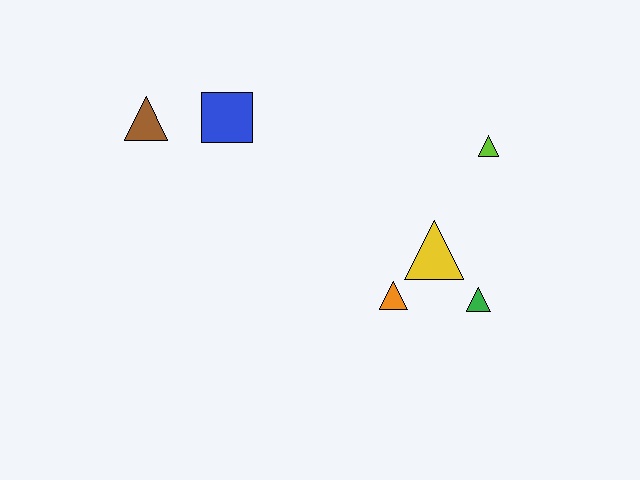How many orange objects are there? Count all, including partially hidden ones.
There is 1 orange object.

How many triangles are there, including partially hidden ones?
There are 5 triangles.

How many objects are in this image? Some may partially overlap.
There are 6 objects.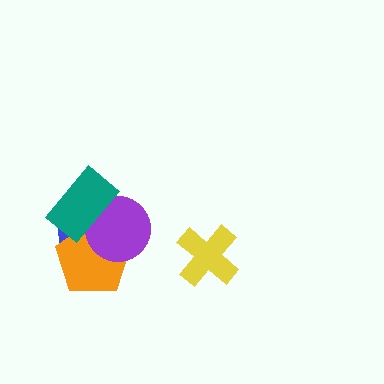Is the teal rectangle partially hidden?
No, no other shape covers it.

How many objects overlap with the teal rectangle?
3 objects overlap with the teal rectangle.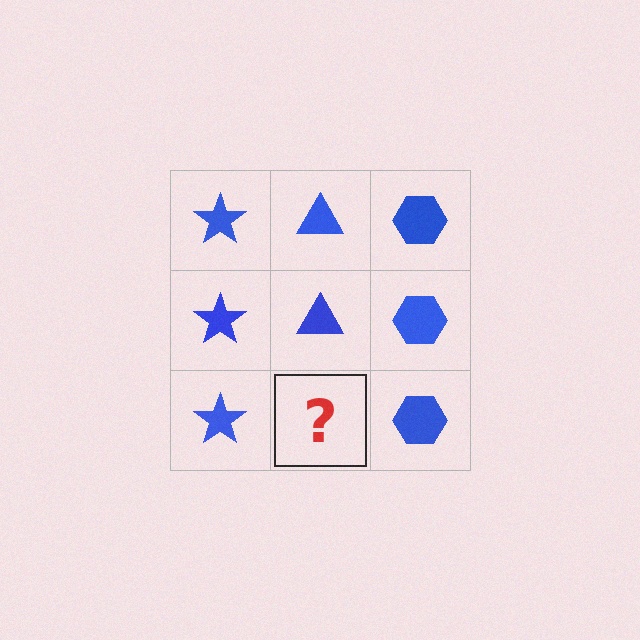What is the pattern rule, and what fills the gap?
The rule is that each column has a consistent shape. The gap should be filled with a blue triangle.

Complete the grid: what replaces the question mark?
The question mark should be replaced with a blue triangle.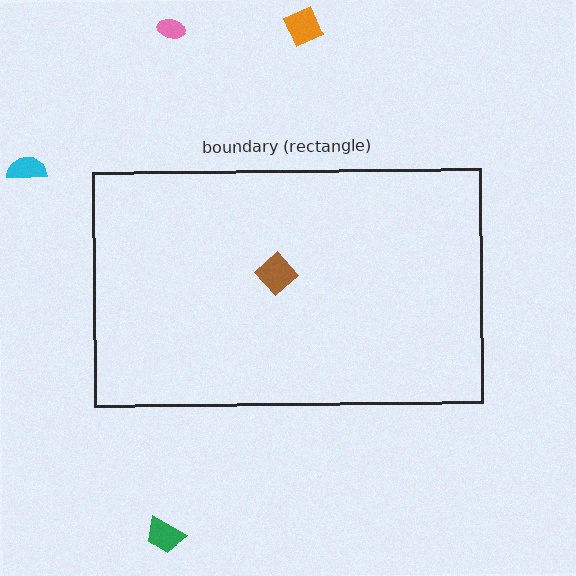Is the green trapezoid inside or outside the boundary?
Outside.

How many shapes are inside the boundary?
1 inside, 4 outside.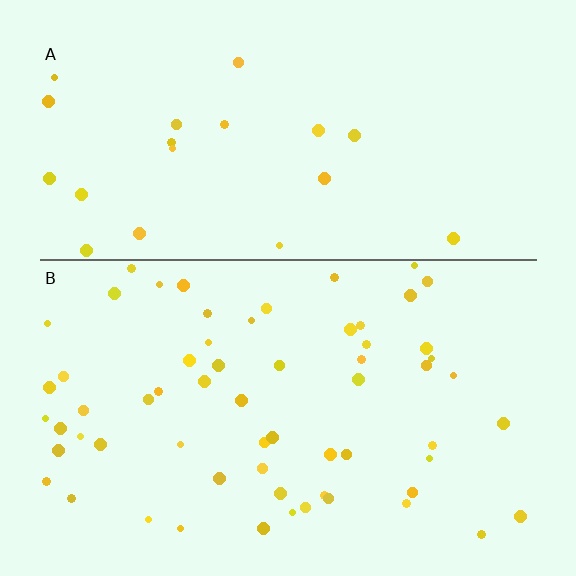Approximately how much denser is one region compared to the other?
Approximately 3.0× — region B over region A.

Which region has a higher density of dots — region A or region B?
B (the bottom).